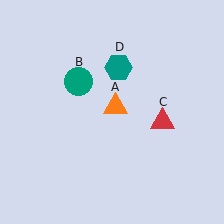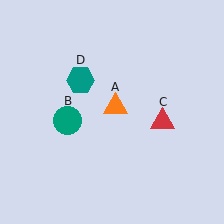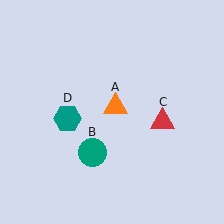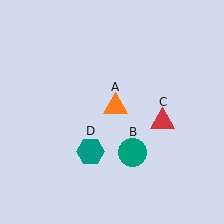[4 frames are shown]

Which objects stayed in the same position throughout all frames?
Orange triangle (object A) and red triangle (object C) remained stationary.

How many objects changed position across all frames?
2 objects changed position: teal circle (object B), teal hexagon (object D).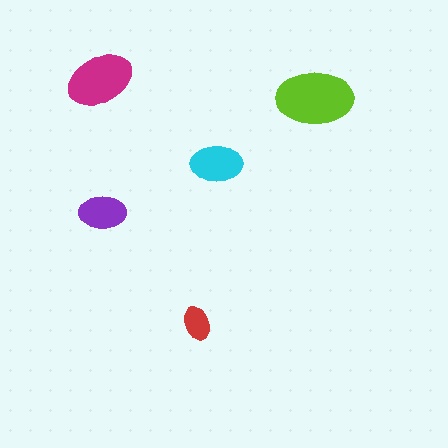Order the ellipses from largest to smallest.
the lime one, the magenta one, the cyan one, the purple one, the red one.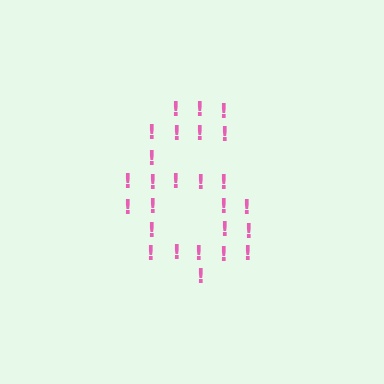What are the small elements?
The small elements are exclamation marks.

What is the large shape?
The large shape is the digit 6.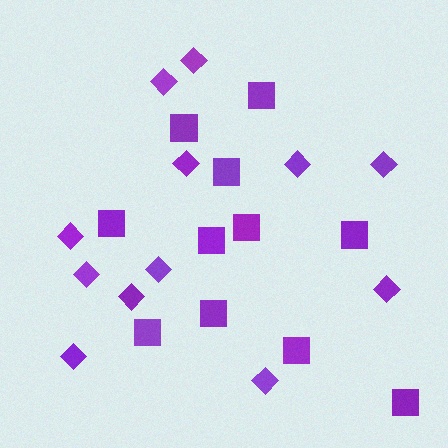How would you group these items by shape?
There are 2 groups: one group of diamonds (12) and one group of squares (11).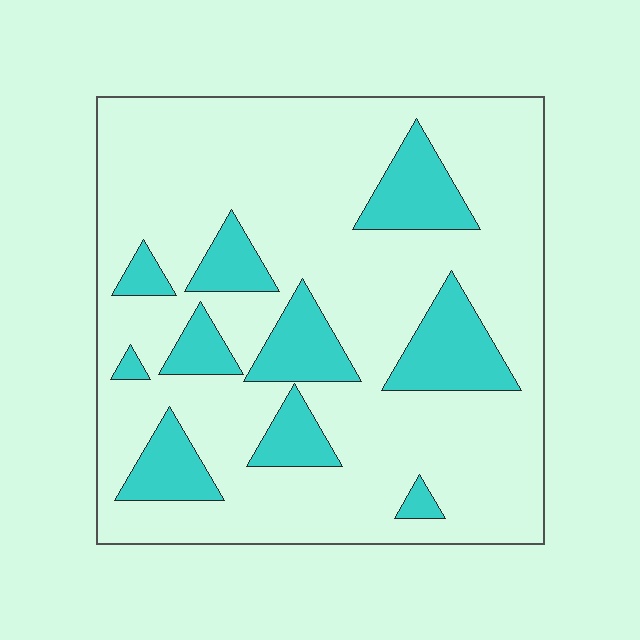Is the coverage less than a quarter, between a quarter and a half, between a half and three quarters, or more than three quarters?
Less than a quarter.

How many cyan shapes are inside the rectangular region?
10.